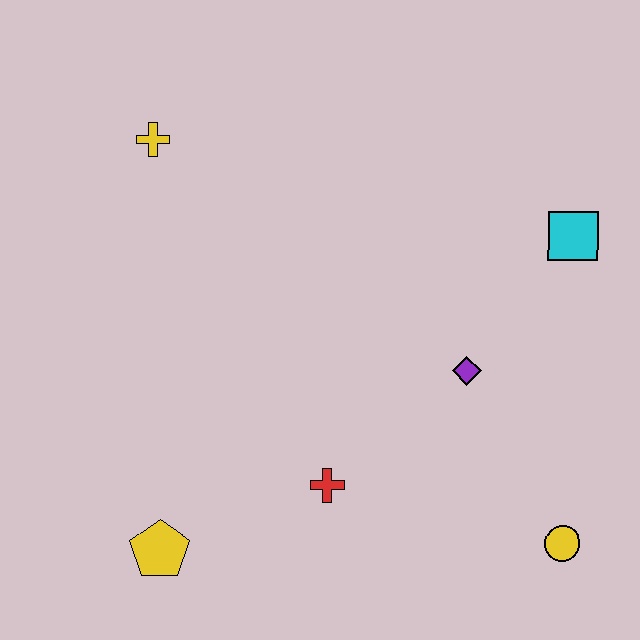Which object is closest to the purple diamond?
The cyan square is closest to the purple diamond.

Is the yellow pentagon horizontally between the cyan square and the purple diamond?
No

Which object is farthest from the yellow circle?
The yellow cross is farthest from the yellow circle.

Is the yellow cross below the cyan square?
No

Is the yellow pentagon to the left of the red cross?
Yes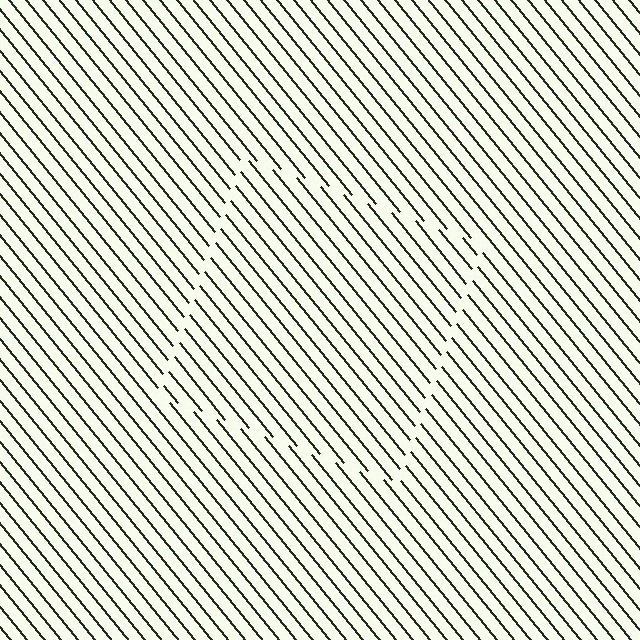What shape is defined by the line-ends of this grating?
An illusory square. The interior of the shape contains the same grating, shifted by half a period — the contour is defined by the phase discontinuity where line-ends from the inner and outer gratings abut.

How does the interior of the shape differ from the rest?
The interior of the shape contains the same grating, shifted by half a period — the contour is defined by the phase discontinuity where line-ends from the inner and outer gratings abut.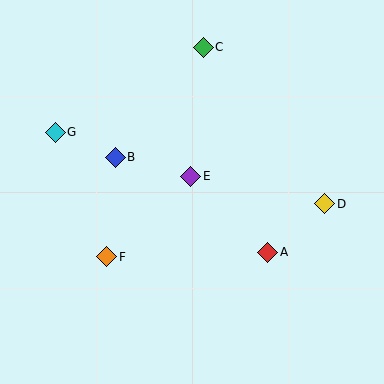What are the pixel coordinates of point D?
Point D is at (325, 204).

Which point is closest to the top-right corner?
Point C is closest to the top-right corner.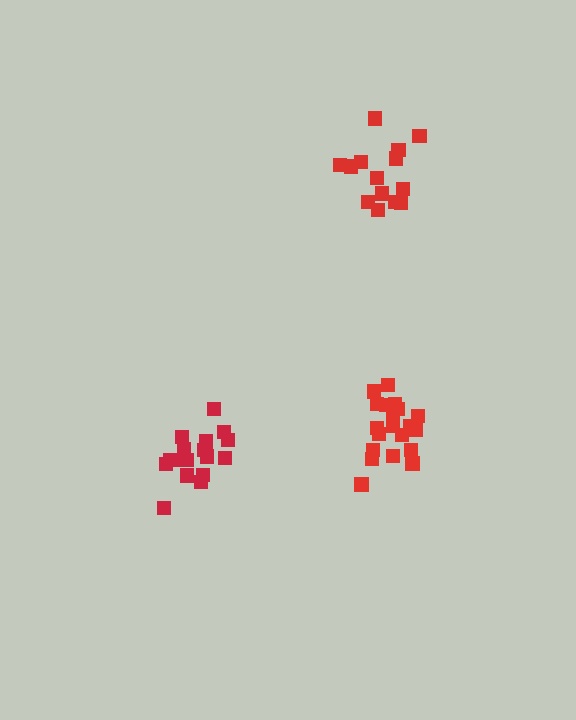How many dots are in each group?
Group 1: 20 dots, Group 2: 17 dots, Group 3: 14 dots (51 total).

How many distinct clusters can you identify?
There are 3 distinct clusters.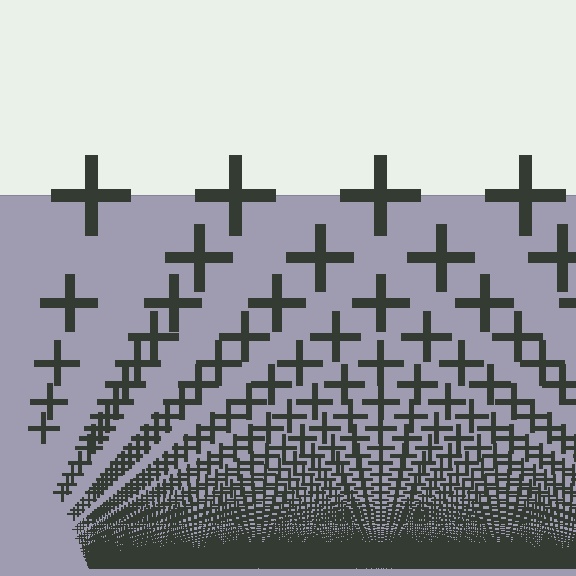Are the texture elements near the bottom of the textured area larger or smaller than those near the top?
Smaller. The gradient is inverted — elements near the bottom are smaller and denser.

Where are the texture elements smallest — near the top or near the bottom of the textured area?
Near the bottom.